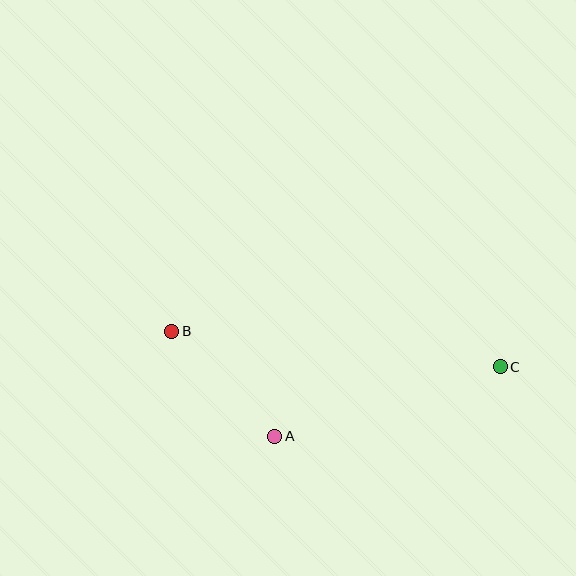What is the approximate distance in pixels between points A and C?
The distance between A and C is approximately 236 pixels.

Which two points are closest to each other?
Points A and B are closest to each other.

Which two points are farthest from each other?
Points B and C are farthest from each other.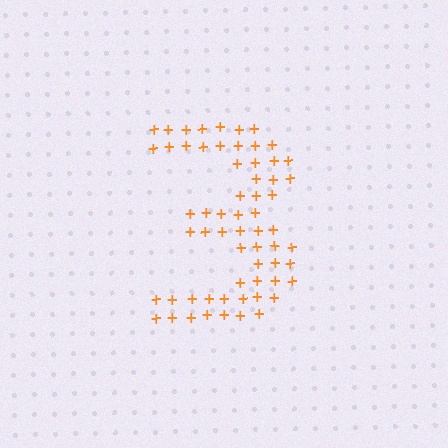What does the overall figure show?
The overall figure shows the digit 3.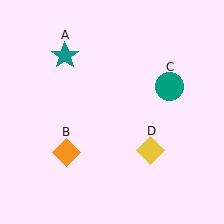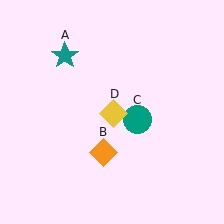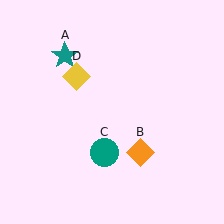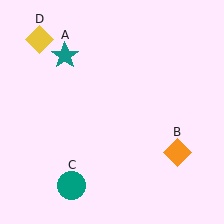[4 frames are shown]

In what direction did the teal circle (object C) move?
The teal circle (object C) moved down and to the left.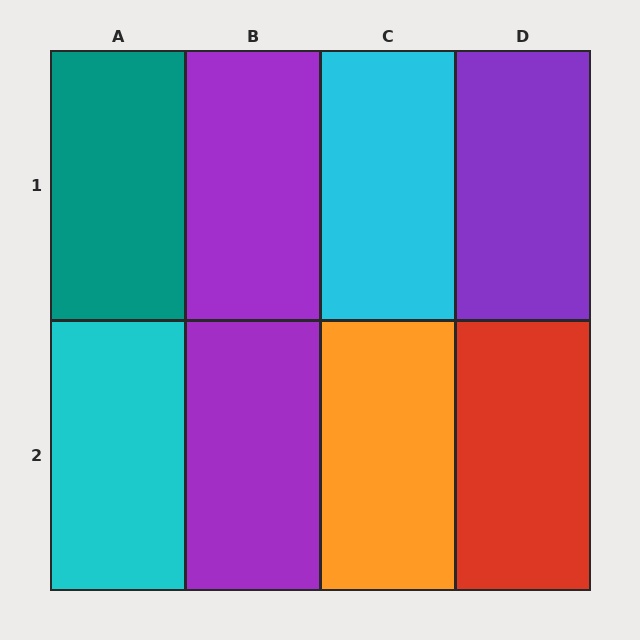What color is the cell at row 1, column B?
Purple.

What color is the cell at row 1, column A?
Teal.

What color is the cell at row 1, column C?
Cyan.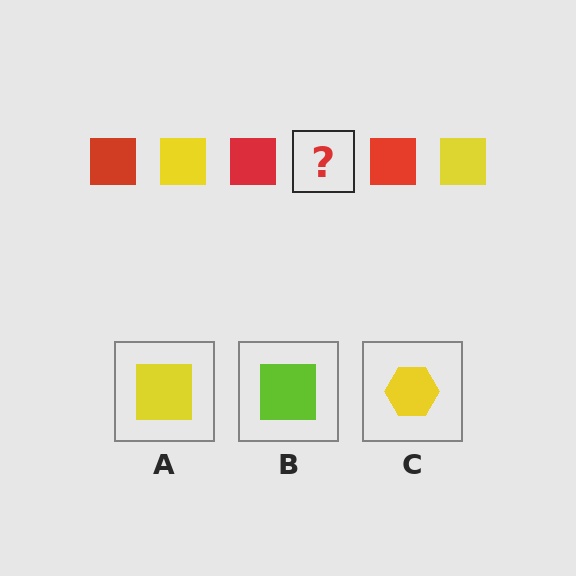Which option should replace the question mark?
Option A.